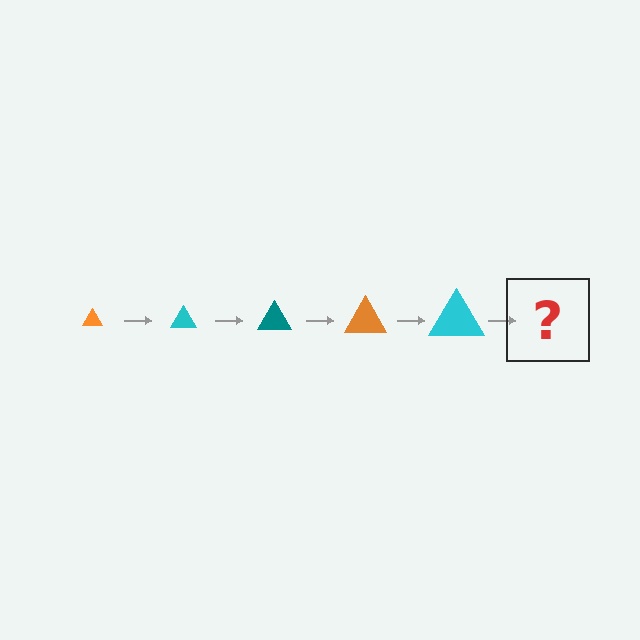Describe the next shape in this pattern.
It should be a teal triangle, larger than the previous one.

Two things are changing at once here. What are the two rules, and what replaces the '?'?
The two rules are that the triangle grows larger each step and the color cycles through orange, cyan, and teal. The '?' should be a teal triangle, larger than the previous one.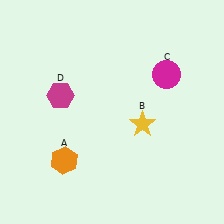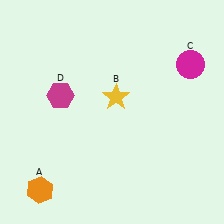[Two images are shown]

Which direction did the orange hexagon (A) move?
The orange hexagon (A) moved down.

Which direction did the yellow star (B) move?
The yellow star (B) moved up.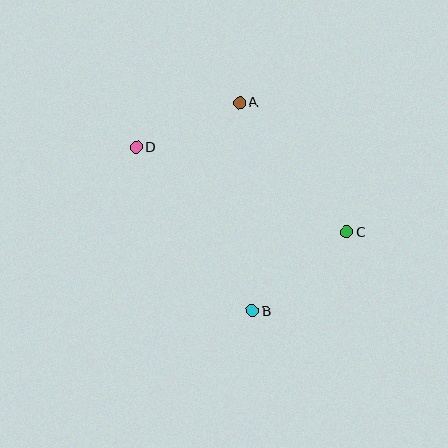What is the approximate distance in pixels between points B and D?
The distance between B and D is approximately 201 pixels.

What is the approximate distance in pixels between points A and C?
The distance between A and C is approximately 168 pixels.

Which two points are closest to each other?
Points A and D are closest to each other.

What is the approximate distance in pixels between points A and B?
The distance between A and B is approximately 209 pixels.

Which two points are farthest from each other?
Points C and D are farthest from each other.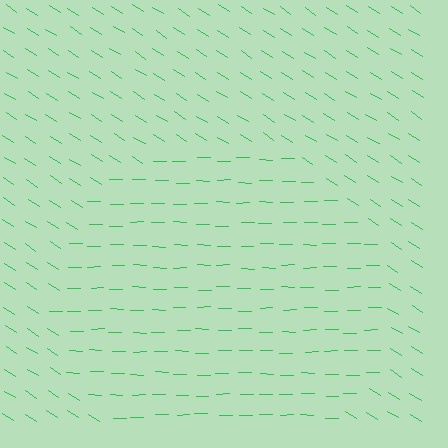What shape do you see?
I see a circle.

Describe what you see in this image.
The image is filled with small green line segments. A circle region in the image has lines oriented differently from the surrounding lines, creating a visible texture boundary.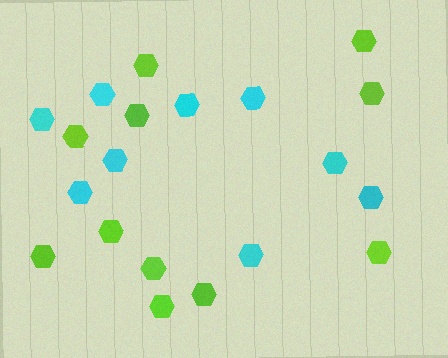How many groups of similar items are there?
There are 2 groups: one group of lime hexagons (11) and one group of cyan hexagons (9).